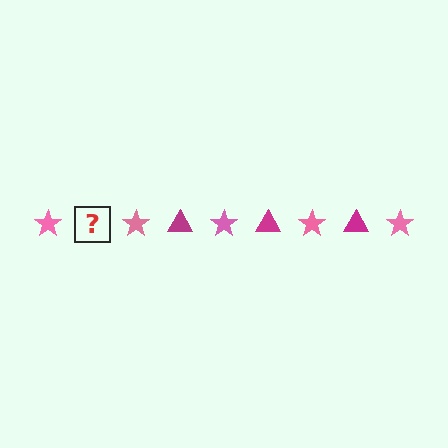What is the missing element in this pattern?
The missing element is a magenta triangle.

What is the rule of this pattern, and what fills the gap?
The rule is that the pattern alternates between pink star and magenta triangle. The gap should be filled with a magenta triangle.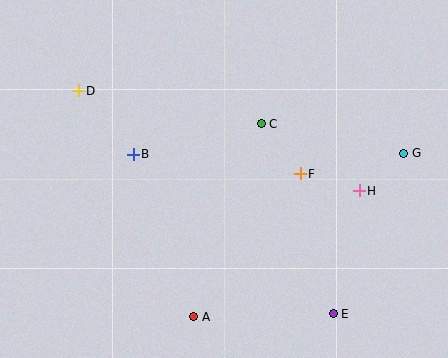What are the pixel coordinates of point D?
Point D is at (78, 91).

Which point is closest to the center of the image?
Point C at (261, 124) is closest to the center.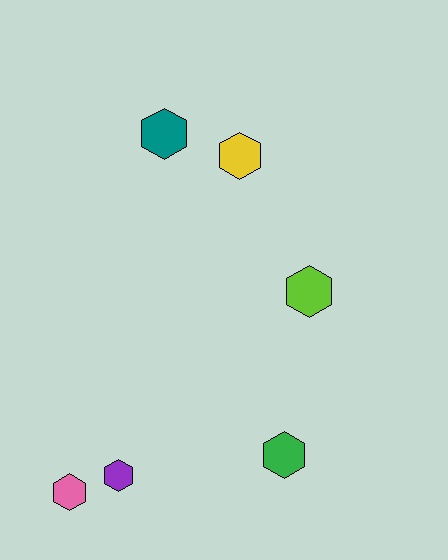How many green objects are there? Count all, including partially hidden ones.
There is 1 green object.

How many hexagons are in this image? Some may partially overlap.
There are 6 hexagons.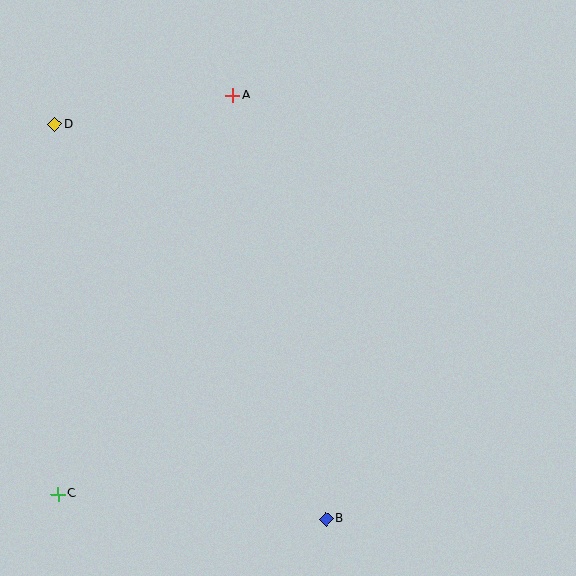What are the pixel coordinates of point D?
Point D is at (55, 125).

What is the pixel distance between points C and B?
The distance between C and B is 269 pixels.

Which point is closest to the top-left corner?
Point D is closest to the top-left corner.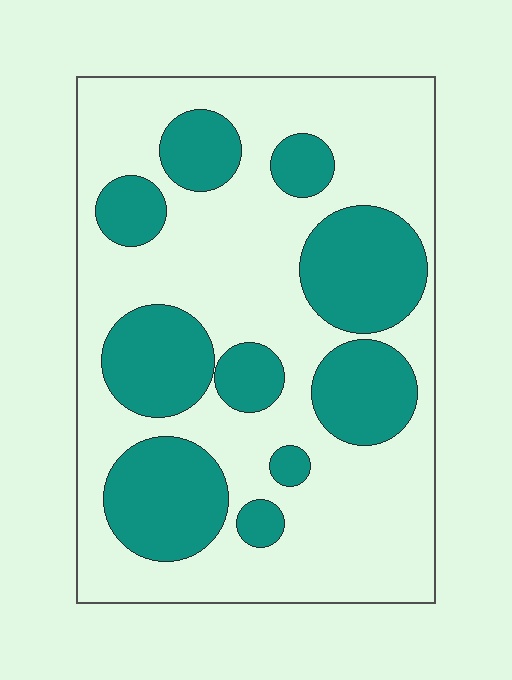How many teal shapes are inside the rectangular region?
10.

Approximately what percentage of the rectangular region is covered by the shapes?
Approximately 35%.